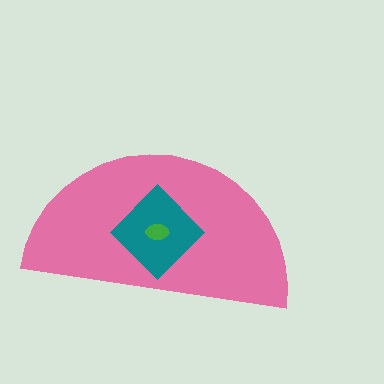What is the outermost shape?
The pink semicircle.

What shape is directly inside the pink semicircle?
The teal diamond.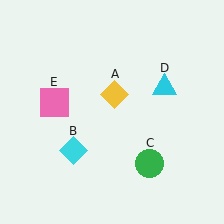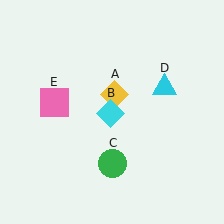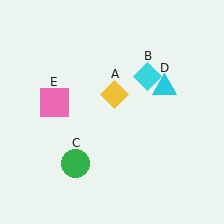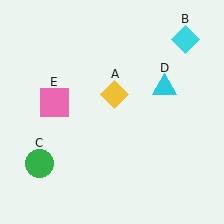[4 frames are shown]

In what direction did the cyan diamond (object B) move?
The cyan diamond (object B) moved up and to the right.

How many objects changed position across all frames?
2 objects changed position: cyan diamond (object B), green circle (object C).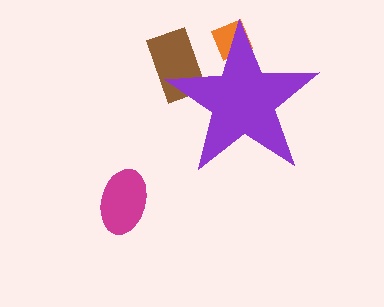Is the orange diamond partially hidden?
Yes, the orange diamond is partially hidden behind the purple star.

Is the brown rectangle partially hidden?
Yes, the brown rectangle is partially hidden behind the purple star.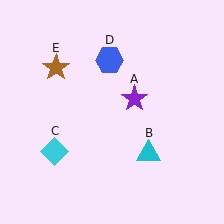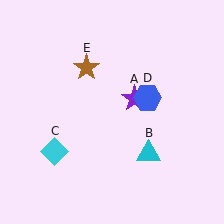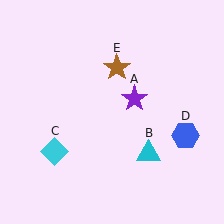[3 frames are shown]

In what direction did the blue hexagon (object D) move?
The blue hexagon (object D) moved down and to the right.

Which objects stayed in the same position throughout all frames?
Purple star (object A) and cyan triangle (object B) and cyan diamond (object C) remained stationary.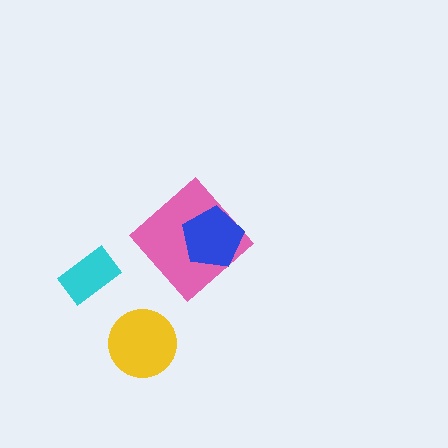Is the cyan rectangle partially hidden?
No, no other shape covers it.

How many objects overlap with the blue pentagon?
1 object overlaps with the blue pentagon.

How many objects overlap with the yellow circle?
0 objects overlap with the yellow circle.